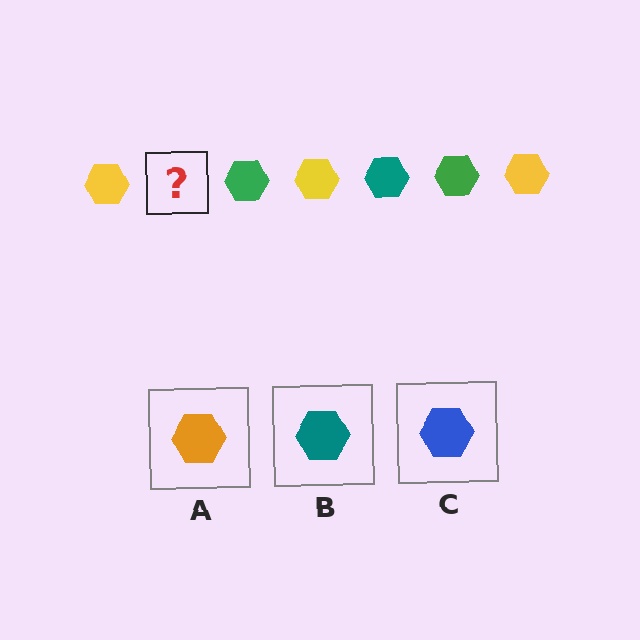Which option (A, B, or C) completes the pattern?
B.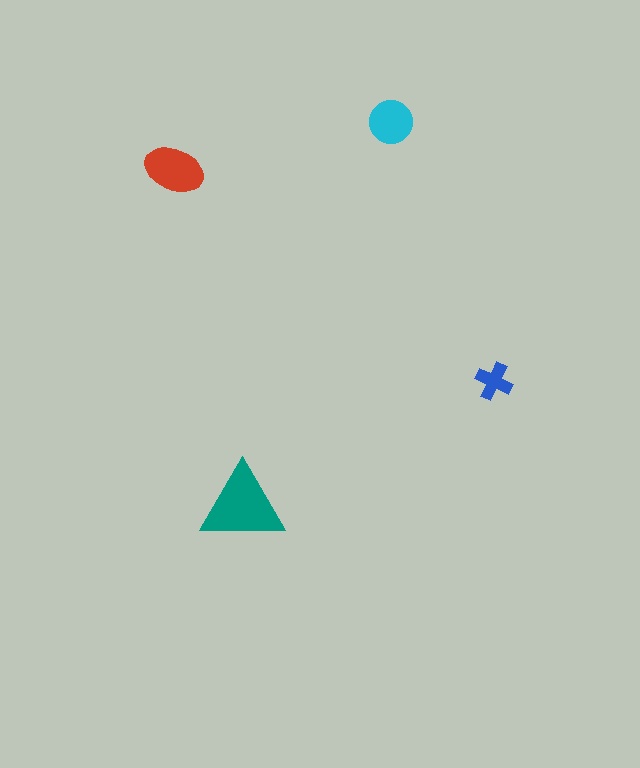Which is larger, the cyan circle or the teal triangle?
The teal triangle.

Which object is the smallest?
The blue cross.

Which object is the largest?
The teal triangle.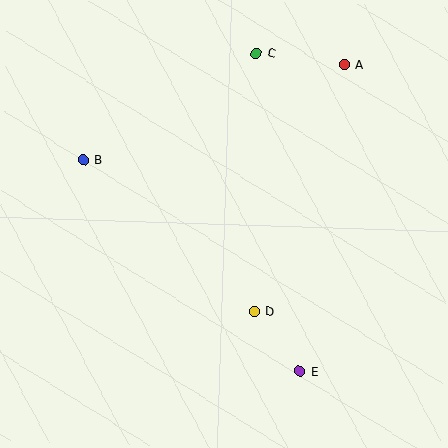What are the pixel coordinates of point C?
Point C is at (256, 53).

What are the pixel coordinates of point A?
Point A is at (345, 64).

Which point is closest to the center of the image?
Point D at (255, 311) is closest to the center.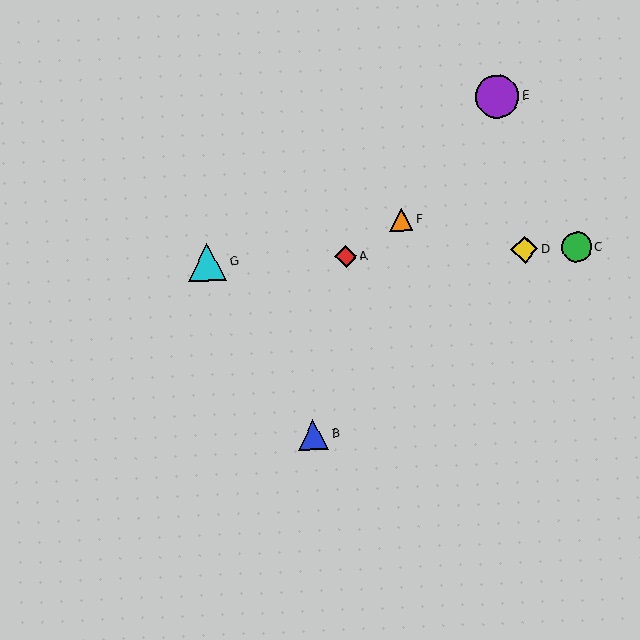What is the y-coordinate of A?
Object A is at y≈257.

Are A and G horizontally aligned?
Yes, both are at y≈257.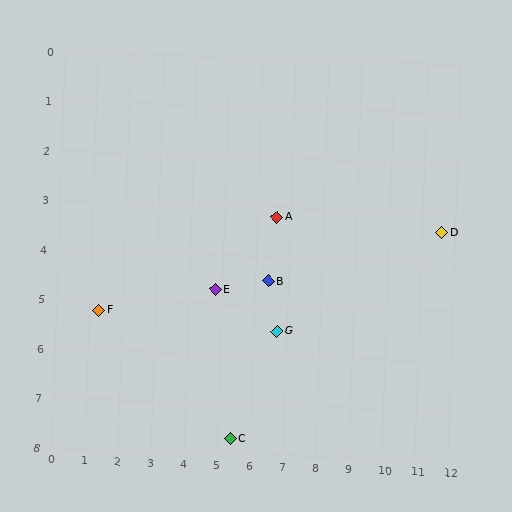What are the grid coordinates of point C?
Point C is at approximately (5.4, 7.7).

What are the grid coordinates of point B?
Point B is at approximately (6.4, 4.5).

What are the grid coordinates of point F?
Point F is at approximately (1.3, 5.2).